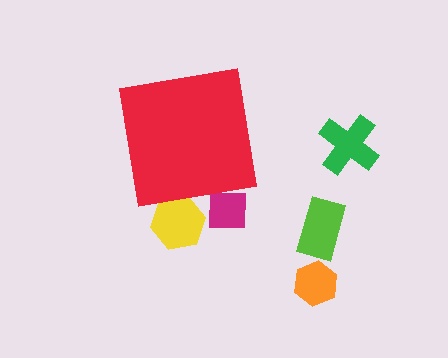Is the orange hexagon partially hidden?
No, the orange hexagon is fully visible.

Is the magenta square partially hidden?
Yes, the magenta square is partially hidden behind the red square.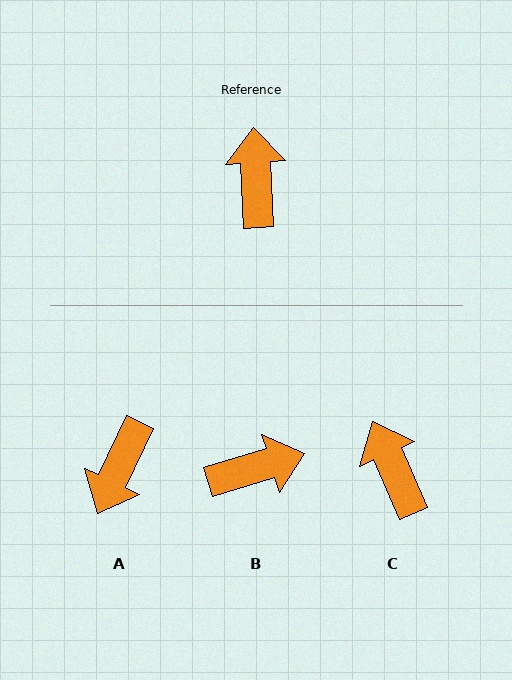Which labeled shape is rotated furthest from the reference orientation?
A, about 152 degrees away.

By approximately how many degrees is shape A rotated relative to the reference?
Approximately 152 degrees counter-clockwise.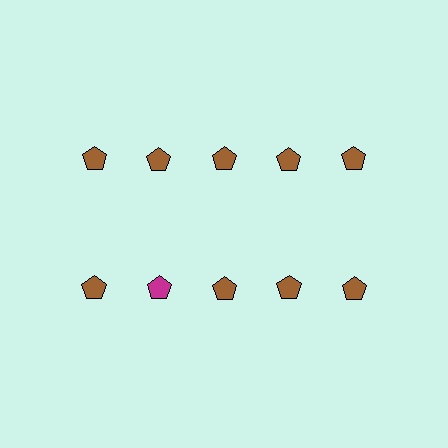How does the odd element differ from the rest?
It has a different color: magenta instead of brown.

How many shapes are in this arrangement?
There are 10 shapes arranged in a grid pattern.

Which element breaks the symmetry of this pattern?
The magenta pentagon in the second row, second from left column breaks the symmetry. All other shapes are brown pentagons.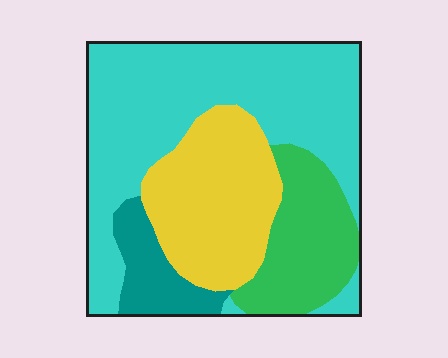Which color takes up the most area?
Cyan, at roughly 50%.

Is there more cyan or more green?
Cyan.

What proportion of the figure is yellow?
Yellow takes up about one quarter (1/4) of the figure.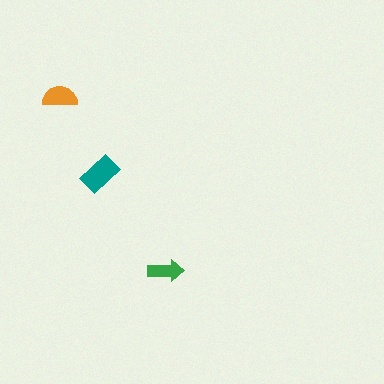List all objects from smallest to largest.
The green arrow, the orange semicircle, the teal rectangle.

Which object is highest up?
The orange semicircle is topmost.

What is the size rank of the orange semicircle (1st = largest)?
2nd.